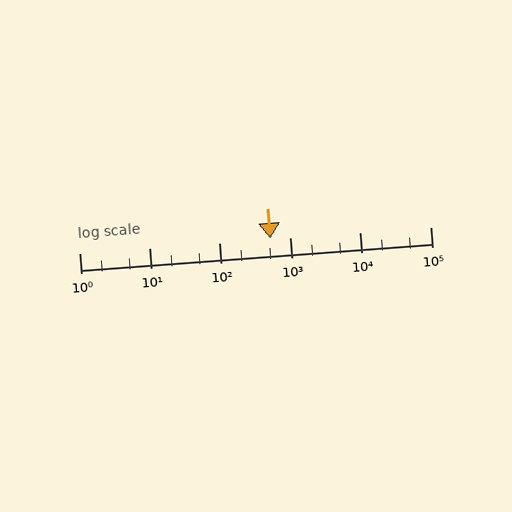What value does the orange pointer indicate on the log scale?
The pointer indicates approximately 530.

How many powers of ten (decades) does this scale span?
The scale spans 5 decades, from 1 to 100000.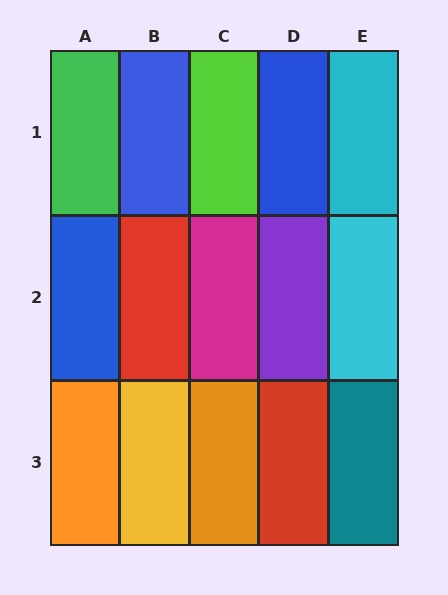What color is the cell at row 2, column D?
Purple.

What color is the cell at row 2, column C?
Magenta.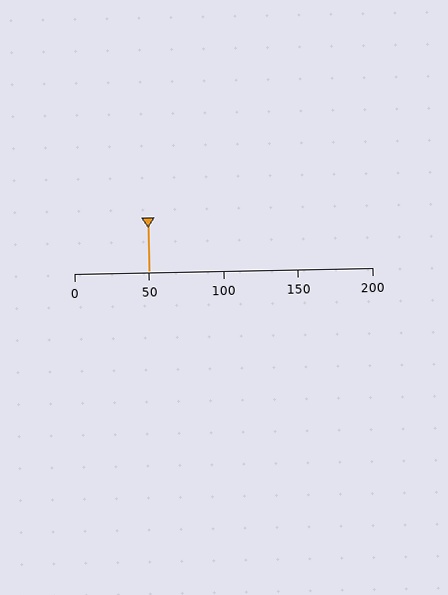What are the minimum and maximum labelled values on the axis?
The axis runs from 0 to 200.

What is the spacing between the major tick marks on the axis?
The major ticks are spaced 50 apart.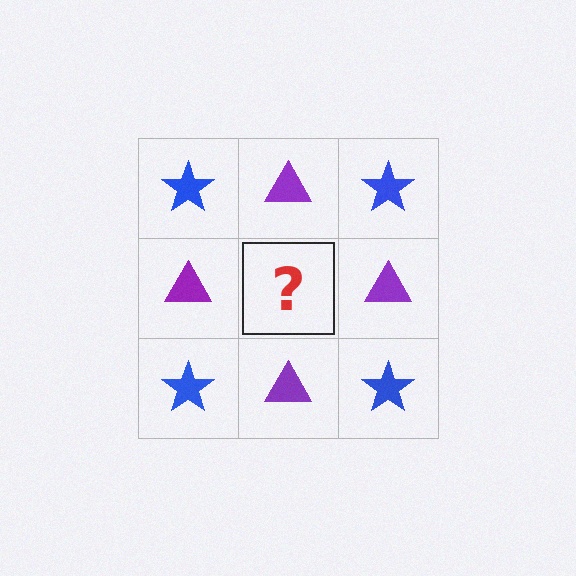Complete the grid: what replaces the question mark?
The question mark should be replaced with a blue star.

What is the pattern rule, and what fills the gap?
The rule is that it alternates blue star and purple triangle in a checkerboard pattern. The gap should be filled with a blue star.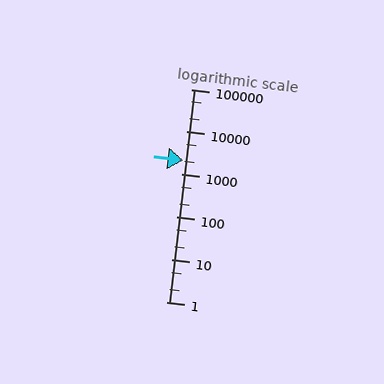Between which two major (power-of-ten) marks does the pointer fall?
The pointer is between 1000 and 10000.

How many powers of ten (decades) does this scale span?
The scale spans 5 decades, from 1 to 100000.